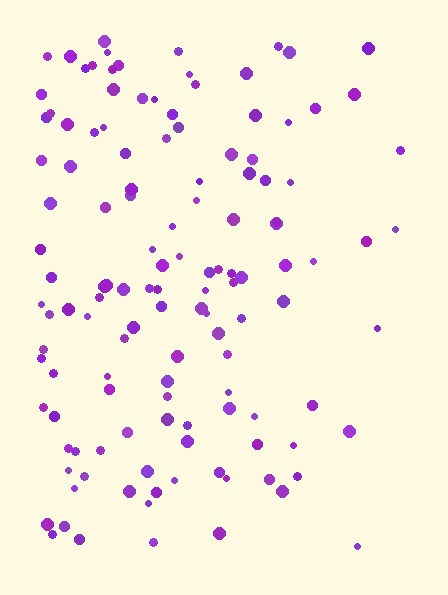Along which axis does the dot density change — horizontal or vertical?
Horizontal.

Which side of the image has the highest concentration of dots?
The left.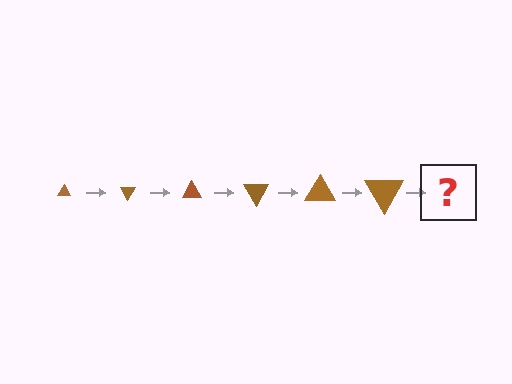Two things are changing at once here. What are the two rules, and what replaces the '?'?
The two rules are that the triangle grows larger each step and it rotates 60 degrees each step. The '?' should be a triangle, larger than the previous one and rotated 360 degrees from the start.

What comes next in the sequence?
The next element should be a triangle, larger than the previous one and rotated 360 degrees from the start.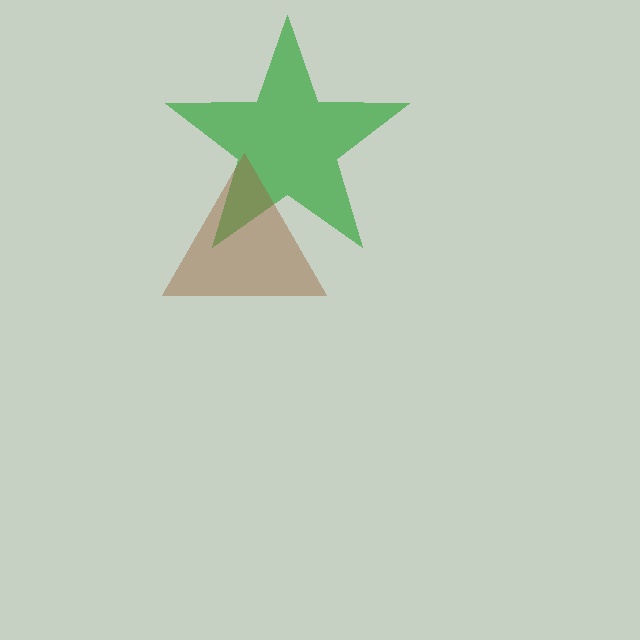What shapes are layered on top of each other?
The layered shapes are: a green star, a brown triangle.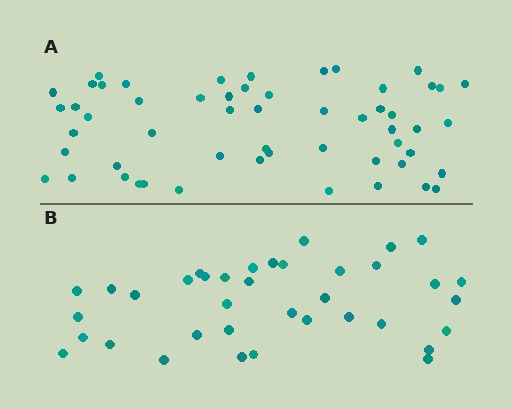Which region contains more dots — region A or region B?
Region A (the top region) has more dots.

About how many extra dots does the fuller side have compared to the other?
Region A has approximately 20 more dots than region B.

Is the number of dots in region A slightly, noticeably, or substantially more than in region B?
Region A has substantially more. The ratio is roughly 1.5 to 1.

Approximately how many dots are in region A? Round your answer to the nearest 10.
About 60 dots. (The exact count is 55, which rounds to 60.)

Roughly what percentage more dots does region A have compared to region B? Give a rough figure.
About 50% more.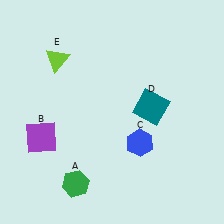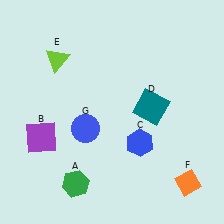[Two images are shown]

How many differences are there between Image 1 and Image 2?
There are 2 differences between the two images.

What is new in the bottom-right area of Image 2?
An orange diamond (F) was added in the bottom-right area of Image 2.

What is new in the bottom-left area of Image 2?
A blue circle (G) was added in the bottom-left area of Image 2.